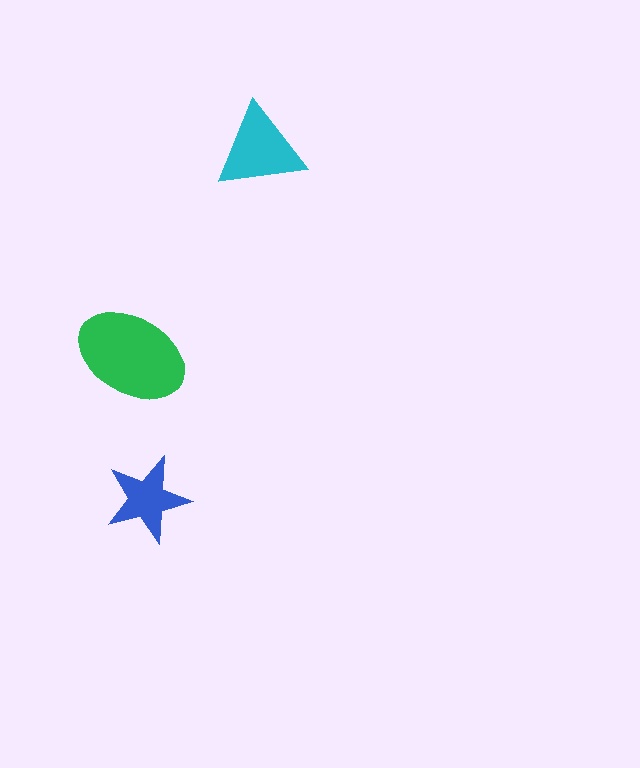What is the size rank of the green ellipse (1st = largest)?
1st.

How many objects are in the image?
There are 3 objects in the image.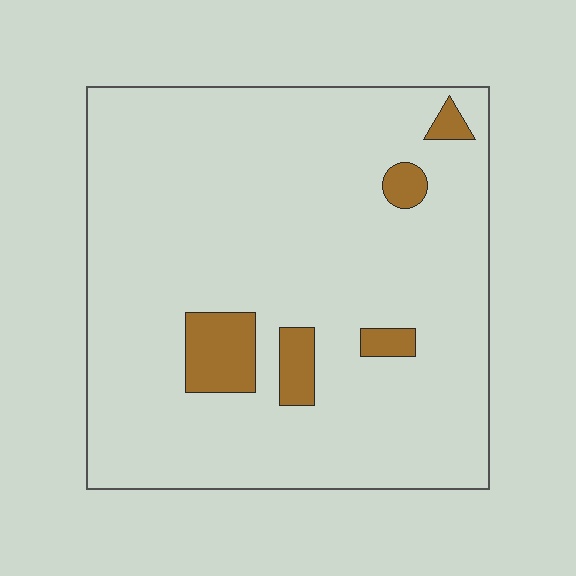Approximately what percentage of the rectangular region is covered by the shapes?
Approximately 10%.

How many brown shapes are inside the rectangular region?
5.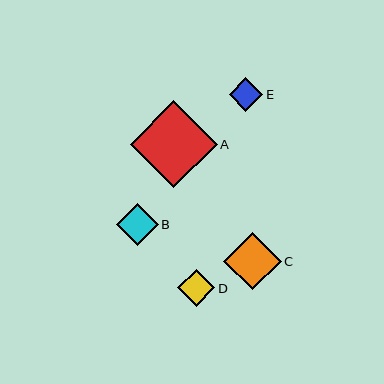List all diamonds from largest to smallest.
From largest to smallest: A, C, B, D, E.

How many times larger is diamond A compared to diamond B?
Diamond A is approximately 2.1 times the size of diamond B.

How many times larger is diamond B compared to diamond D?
Diamond B is approximately 1.1 times the size of diamond D.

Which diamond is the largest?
Diamond A is the largest with a size of approximately 87 pixels.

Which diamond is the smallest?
Diamond E is the smallest with a size of approximately 34 pixels.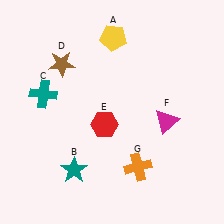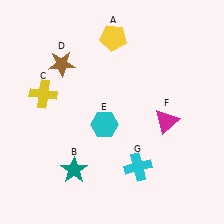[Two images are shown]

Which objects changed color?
C changed from teal to yellow. E changed from red to cyan. G changed from orange to cyan.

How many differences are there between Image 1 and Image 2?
There are 3 differences between the two images.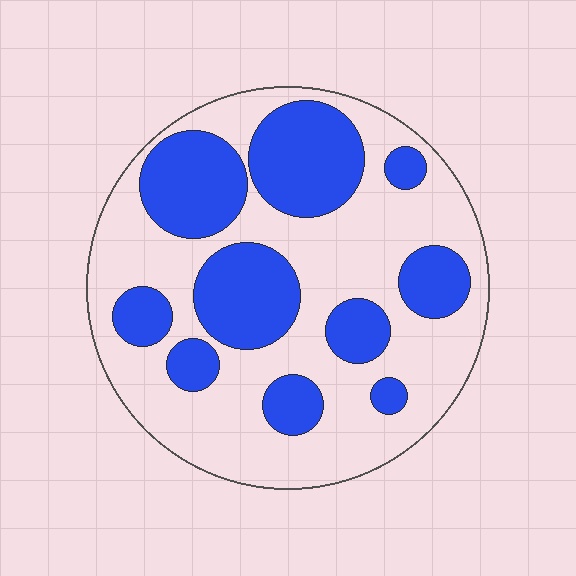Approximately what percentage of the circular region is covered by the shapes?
Approximately 35%.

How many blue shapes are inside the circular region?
10.